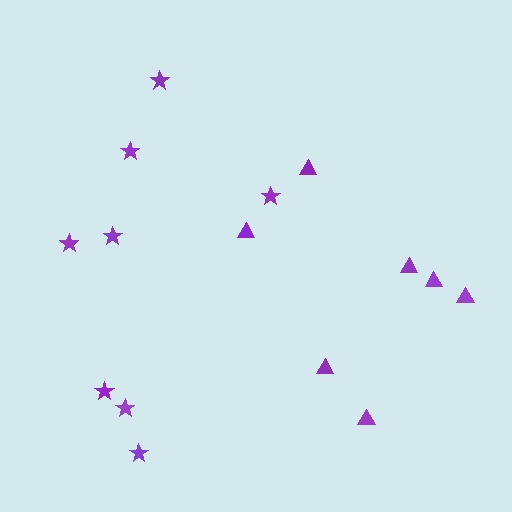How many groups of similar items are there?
There are 2 groups: one group of triangles (7) and one group of stars (8).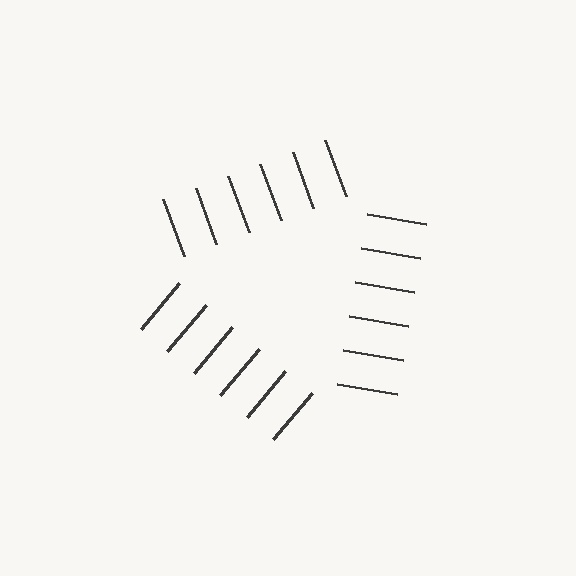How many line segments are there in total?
18 — 6 along each of the 3 edges.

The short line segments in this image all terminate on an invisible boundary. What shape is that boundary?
An illusory triangle — the line segments terminate on its edges but no continuous stroke is drawn.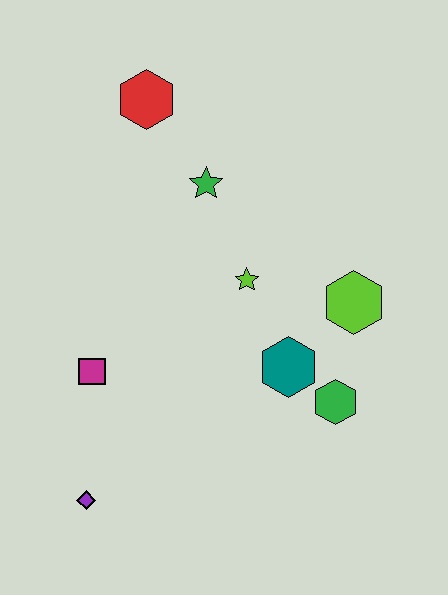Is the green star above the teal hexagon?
Yes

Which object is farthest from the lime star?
The purple diamond is farthest from the lime star.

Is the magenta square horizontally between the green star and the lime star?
No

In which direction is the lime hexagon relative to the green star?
The lime hexagon is to the right of the green star.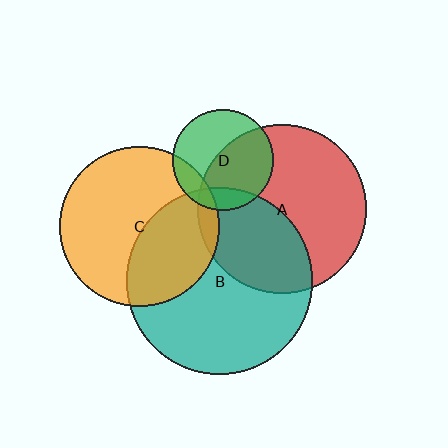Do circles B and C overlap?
Yes.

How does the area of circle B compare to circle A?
Approximately 1.2 times.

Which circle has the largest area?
Circle B (teal).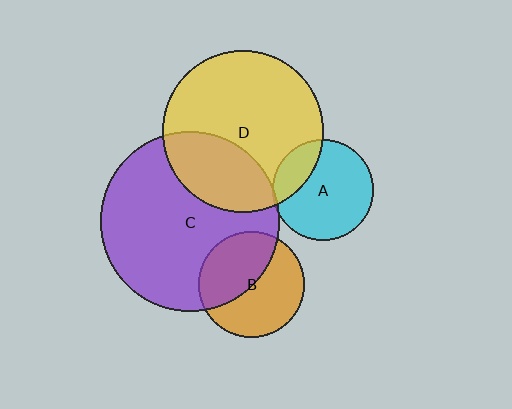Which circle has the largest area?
Circle C (purple).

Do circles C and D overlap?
Yes.